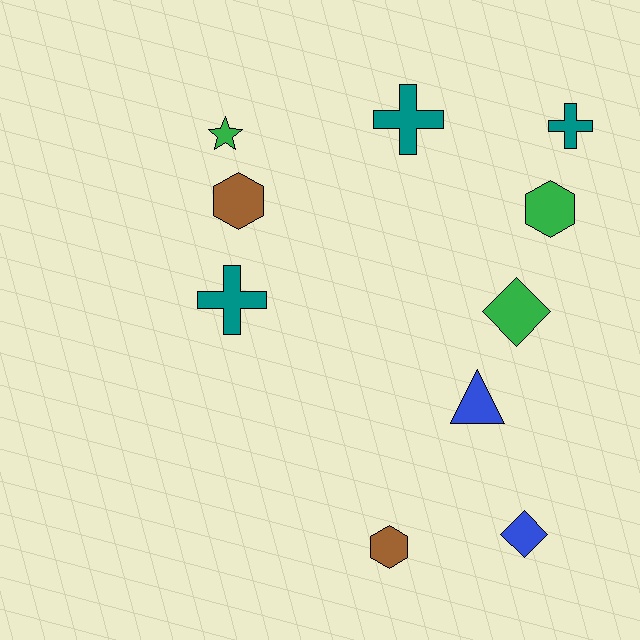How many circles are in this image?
There are no circles.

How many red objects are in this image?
There are no red objects.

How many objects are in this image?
There are 10 objects.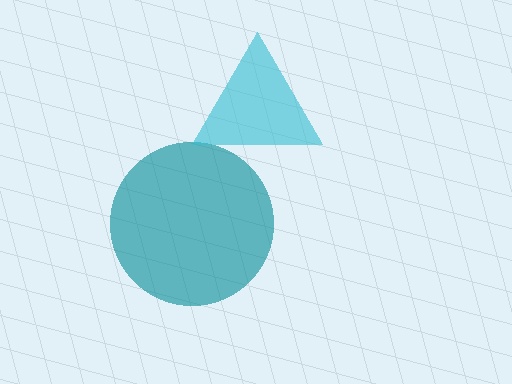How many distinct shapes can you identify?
There are 2 distinct shapes: a teal circle, a cyan triangle.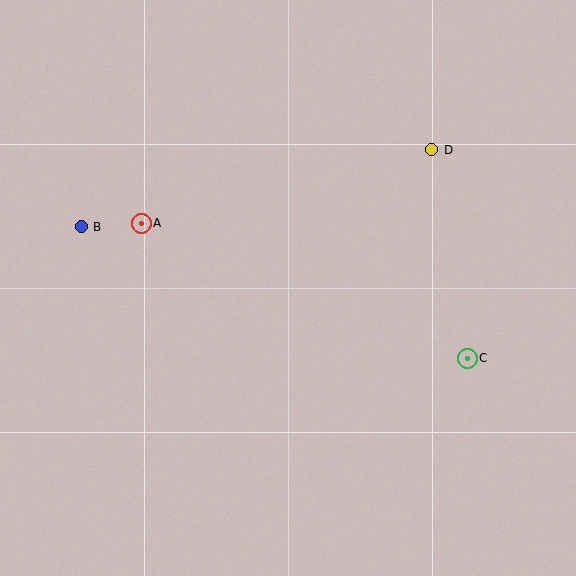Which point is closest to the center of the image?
Point A at (141, 223) is closest to the center.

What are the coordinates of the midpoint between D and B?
The midpoint between D and B is at (257, 188).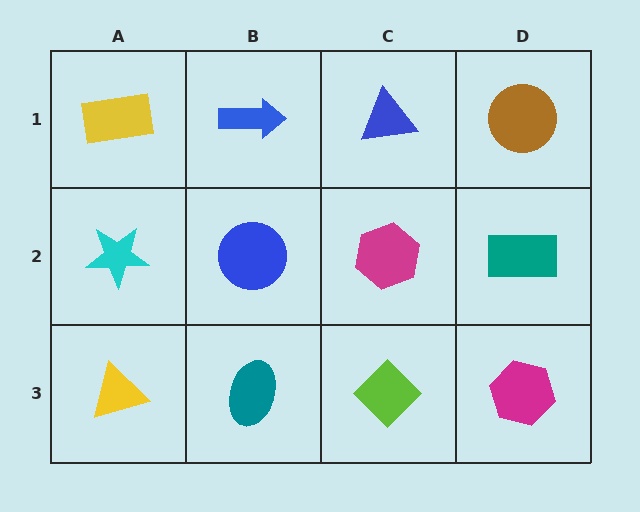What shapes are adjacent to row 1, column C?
A magenta hexagon (row 2, column C), a blue arrow (row 1, column B), a brown circle (row 1, column D).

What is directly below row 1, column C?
A magenta hexagon.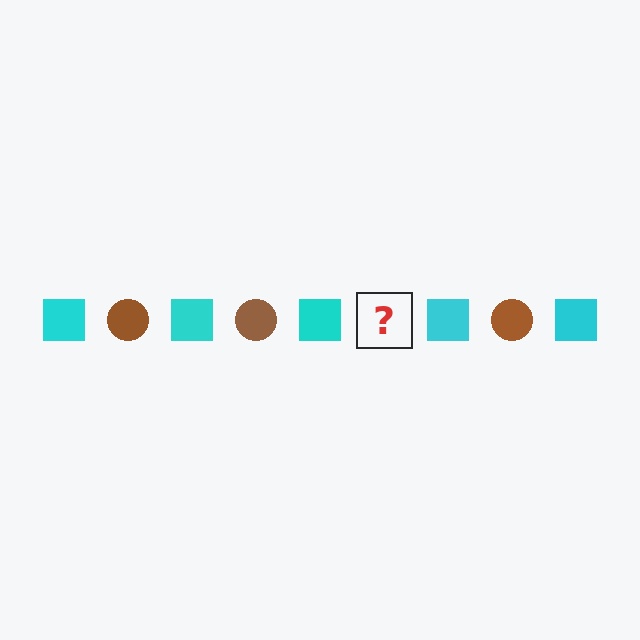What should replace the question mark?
The question mark should be replaced with a brown circle.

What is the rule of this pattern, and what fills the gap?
The rule is that the pattern alternates between cyan square and brown circle. The gap should be filled with a brown circle.